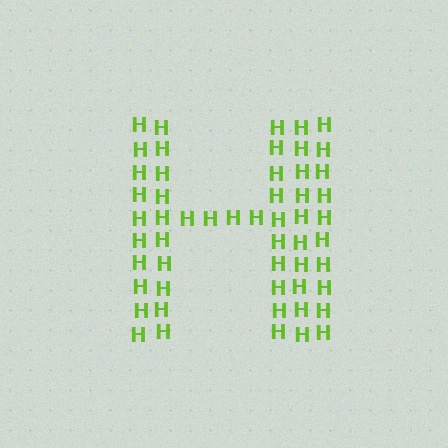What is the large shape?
The large shape is the letter H.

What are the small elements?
The small elements are letter H's.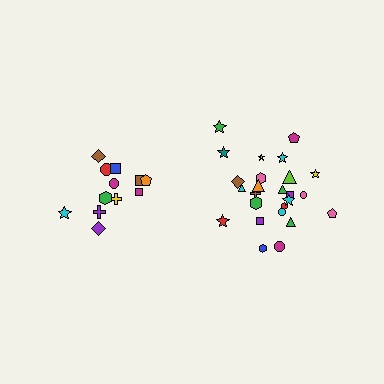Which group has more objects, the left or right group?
The right group.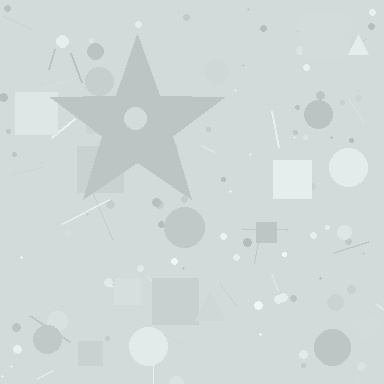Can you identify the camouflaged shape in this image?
The camouflaged shape is a star.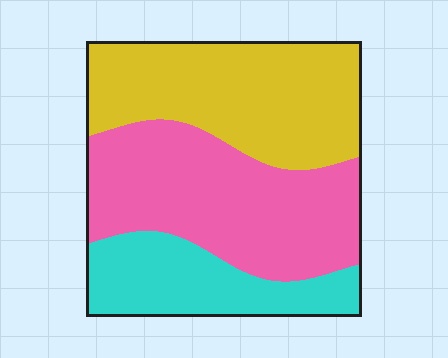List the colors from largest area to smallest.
From largest to smallest: pink, yellow, cyan.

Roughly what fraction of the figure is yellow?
Yellow covers around 35% of the figure.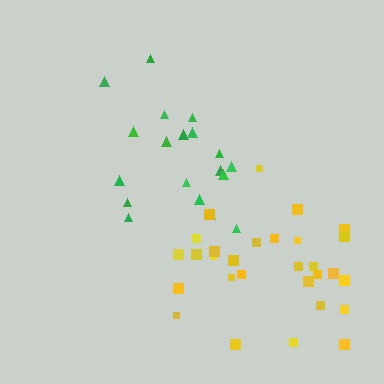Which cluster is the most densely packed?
Green.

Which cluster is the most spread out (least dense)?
Yellow.